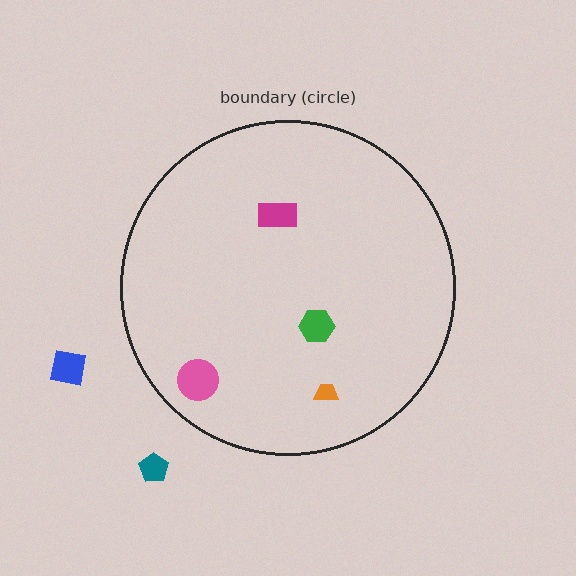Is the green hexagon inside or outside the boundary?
Inside.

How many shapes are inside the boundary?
4 inside, 2 outside.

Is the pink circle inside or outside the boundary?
Inside.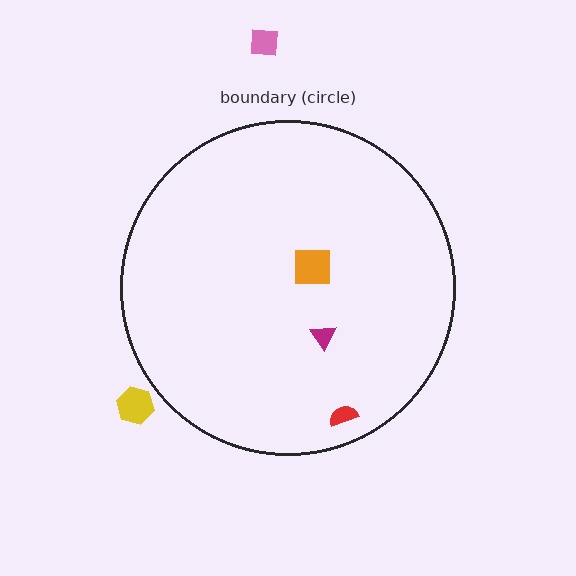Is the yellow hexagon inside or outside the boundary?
Outside.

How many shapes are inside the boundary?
3 inside, 2 outside.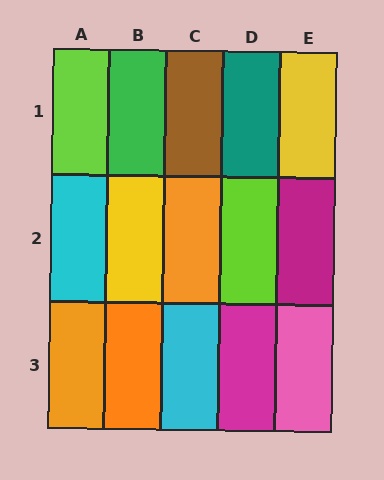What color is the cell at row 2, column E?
Magenta.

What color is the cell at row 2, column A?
Cyan.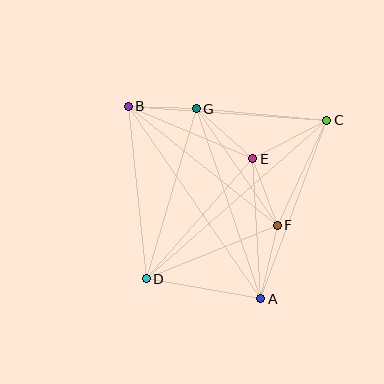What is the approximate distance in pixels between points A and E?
The distance between A and E is approximately 140 pixels.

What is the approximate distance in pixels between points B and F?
The distance between B and F is approximately 191 pixels.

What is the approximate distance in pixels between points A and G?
The distance between A and G is approximately 201 pixels.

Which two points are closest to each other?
Points B and G are closest to each other.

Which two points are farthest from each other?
Points C and D are farthest from each other.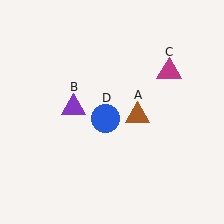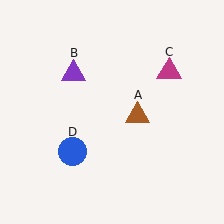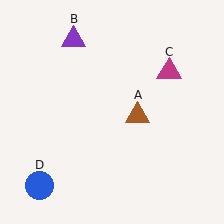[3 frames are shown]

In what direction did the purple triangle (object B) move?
The purple triangle (object B) moved up.